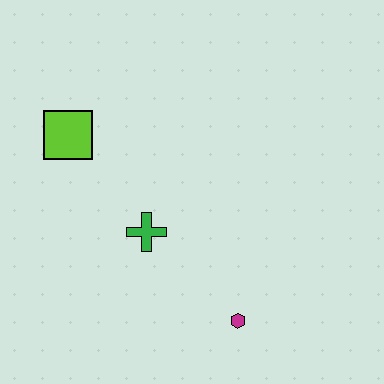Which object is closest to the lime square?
The green cross is closest to the lime square.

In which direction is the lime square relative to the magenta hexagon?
The lime square is above the magenta hexagon.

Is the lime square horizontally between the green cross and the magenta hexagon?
No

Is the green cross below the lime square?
Yes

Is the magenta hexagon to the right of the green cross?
Yes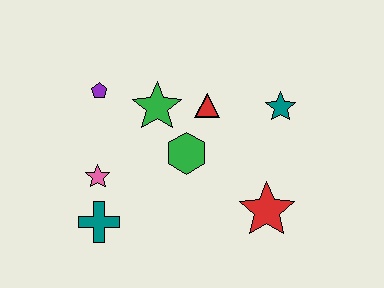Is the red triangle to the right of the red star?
No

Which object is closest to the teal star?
The red triangle is closest to the teal star.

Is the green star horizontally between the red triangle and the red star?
No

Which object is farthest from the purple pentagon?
The red star is farthest from the purple pentagon.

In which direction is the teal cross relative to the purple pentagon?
The teal cross is below the purple pentagon.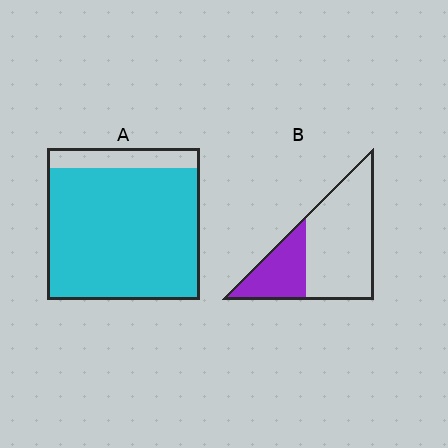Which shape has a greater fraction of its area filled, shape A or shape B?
Shape A.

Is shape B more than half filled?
No.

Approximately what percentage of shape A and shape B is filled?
A is approximately 85% and B is approximately 30%.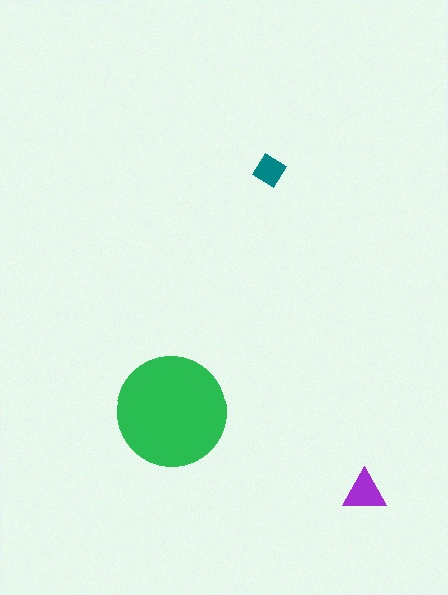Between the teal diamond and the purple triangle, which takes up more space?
The purple triangle.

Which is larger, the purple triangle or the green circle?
The green circle.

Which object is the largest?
The green circle.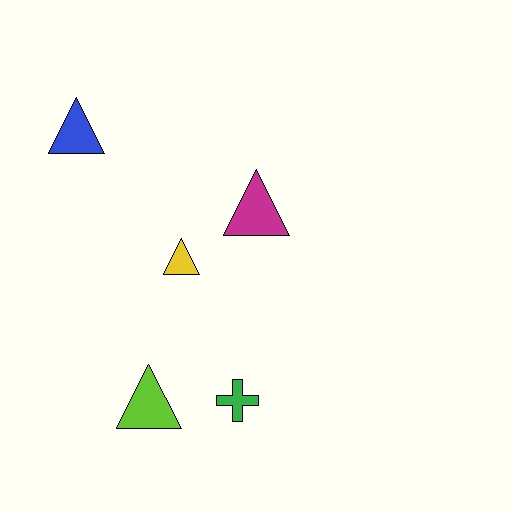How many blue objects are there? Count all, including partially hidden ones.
There is 1 blue object.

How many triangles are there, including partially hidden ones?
There are 4 triangles.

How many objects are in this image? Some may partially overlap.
There are 5 objects.